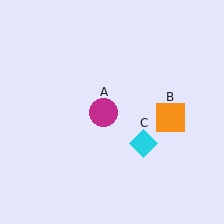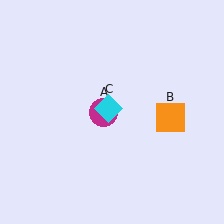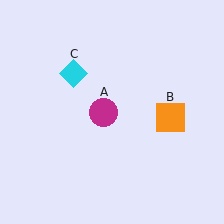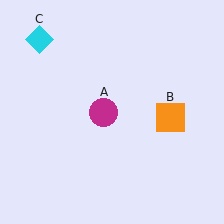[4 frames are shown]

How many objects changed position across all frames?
1 object changed position: cyan diamond (object C).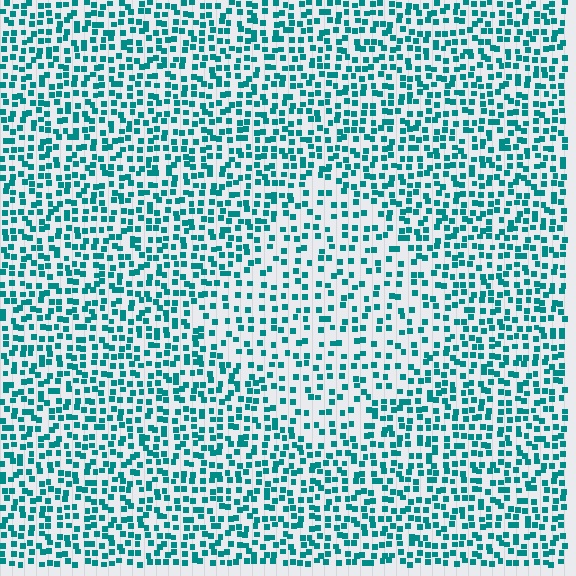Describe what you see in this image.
The image contains small teal elements arranged at two different densities. A diamond-shaped region is visible where the elements are less densely packed than the surrounding area.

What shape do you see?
I see a diamond.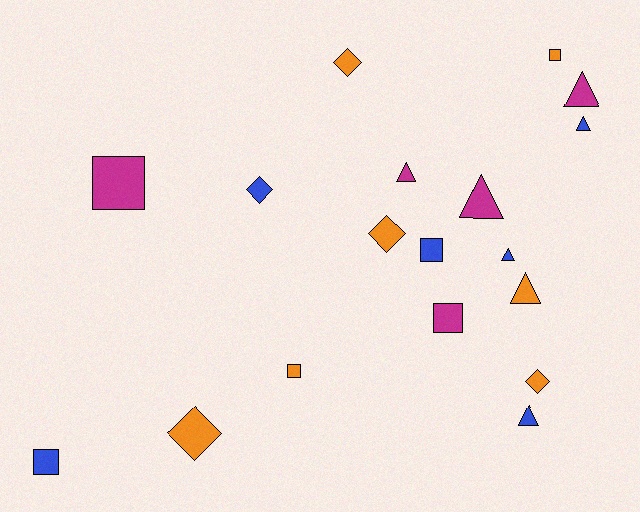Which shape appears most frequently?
Triangle, with 7 objects.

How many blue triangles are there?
There are 3 blue triangles.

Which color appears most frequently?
Orange, with 7 objects.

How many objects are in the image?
There are 18 objects.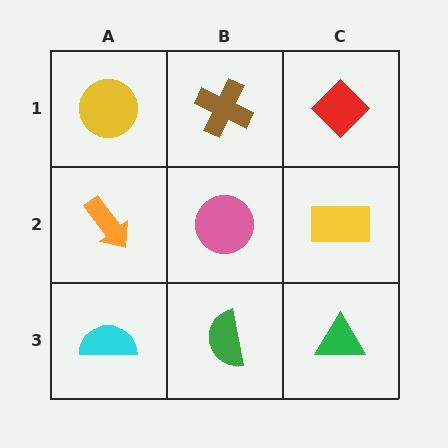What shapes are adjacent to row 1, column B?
A pink circle (row 2, column B), a yellow circle (row 1, column A), a red diamond (row 1, column C).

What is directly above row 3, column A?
An orange arrow.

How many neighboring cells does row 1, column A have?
2.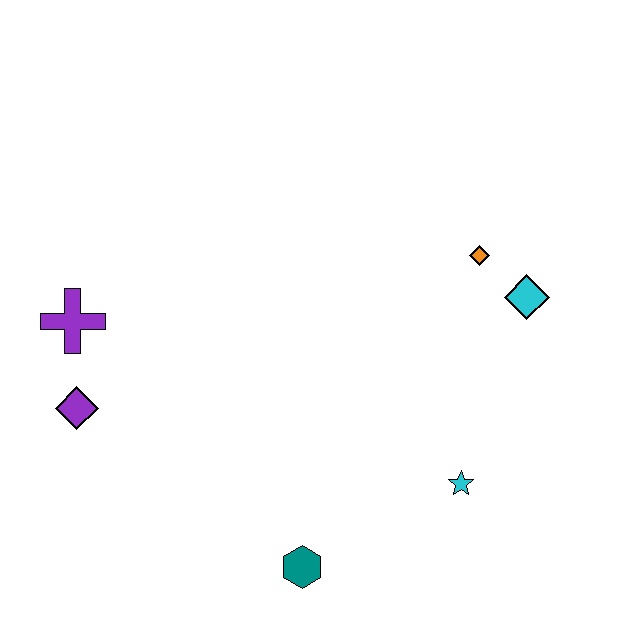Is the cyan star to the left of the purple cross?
No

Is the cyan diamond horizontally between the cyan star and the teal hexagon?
No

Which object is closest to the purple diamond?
The purple cross is closest to the purple diamond.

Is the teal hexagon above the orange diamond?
No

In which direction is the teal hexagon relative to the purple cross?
The teal hexagon is below the purple cross.